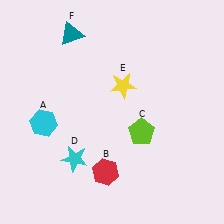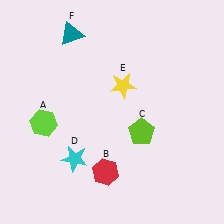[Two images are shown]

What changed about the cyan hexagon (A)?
In Image 1, A is cyan. In Image 2, it changed to lime.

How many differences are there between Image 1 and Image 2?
There is 1 difference between the two images.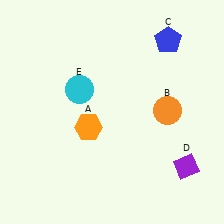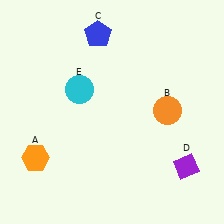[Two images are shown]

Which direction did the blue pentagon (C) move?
The blue pentagon (C) moved left.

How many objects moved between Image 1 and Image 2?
2 objects moved between the two images.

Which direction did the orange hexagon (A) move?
The orange hexagon (A) moved left.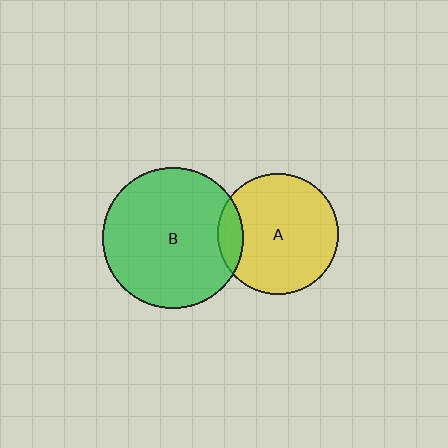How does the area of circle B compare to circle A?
Approximately 1.4 times.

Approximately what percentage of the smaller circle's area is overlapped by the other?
Approximately 10%.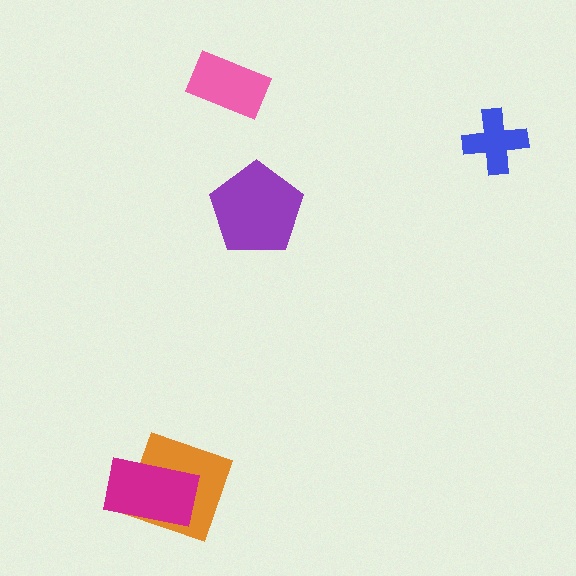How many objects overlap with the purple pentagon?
0 objects overlap with the purple pentagon.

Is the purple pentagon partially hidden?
No, no other shape covers it.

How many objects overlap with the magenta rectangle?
1 object overlaps with the magenta rectangle.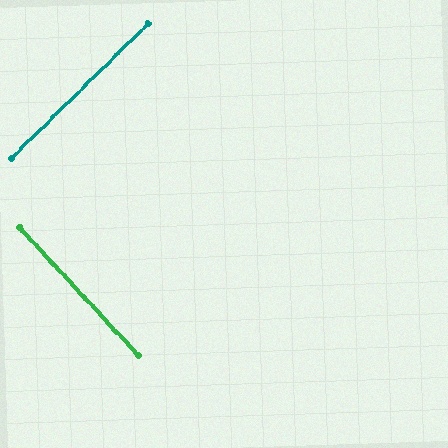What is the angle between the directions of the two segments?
Approximately 88 degrees.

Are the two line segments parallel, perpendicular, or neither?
Perpendicular — they meet at approximately 88°.